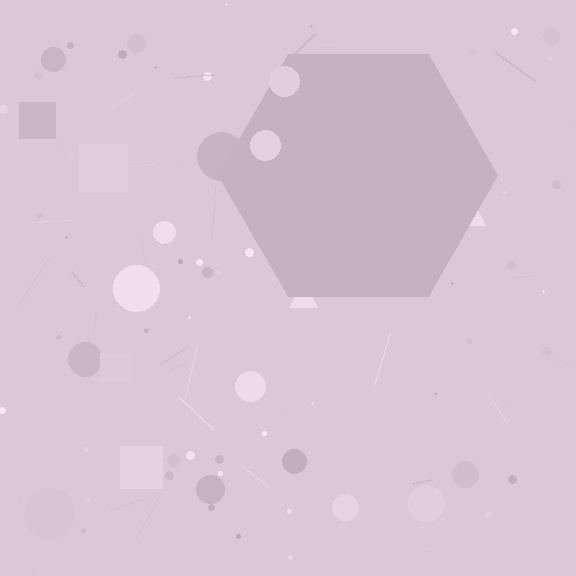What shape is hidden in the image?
A hexagon is hidden in the image.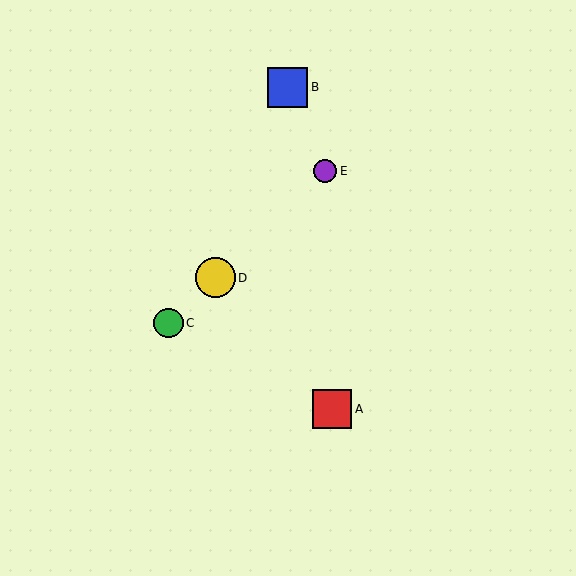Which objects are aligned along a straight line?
Objects C, D, E are aligned along a straight line.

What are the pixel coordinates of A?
Object A is at (332, 409).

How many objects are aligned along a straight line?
3 objects (C, D, E) are aligned along a straight line.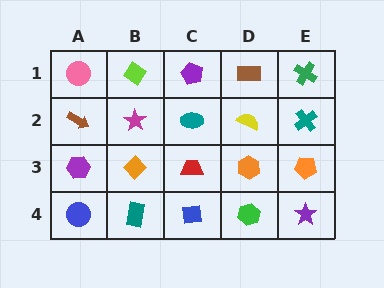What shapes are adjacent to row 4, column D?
An orange hexagon (row 3, column D), a blue square (row 4, column C), a purple star (row 4, column E).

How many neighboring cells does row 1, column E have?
2.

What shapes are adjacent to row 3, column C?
A teal ellipse (row 2, column C), a blue square (row 4, column C), an orange diamond (row 3, column B), an orange hexagon (row 3, column D).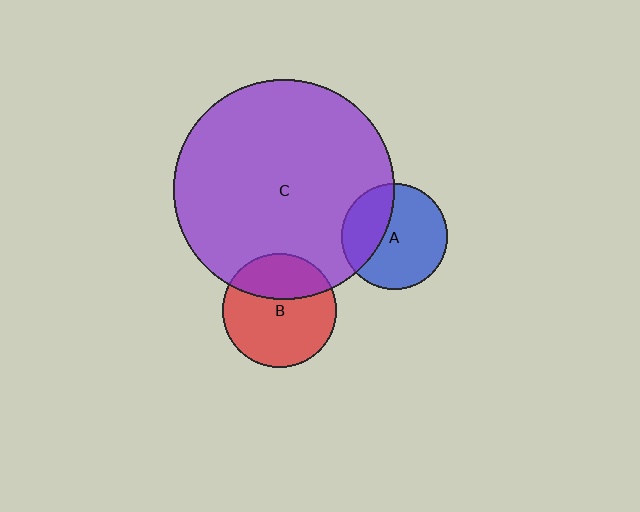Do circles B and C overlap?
Yes.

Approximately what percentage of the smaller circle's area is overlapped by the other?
Approximately 35%.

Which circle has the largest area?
Circle C (purple).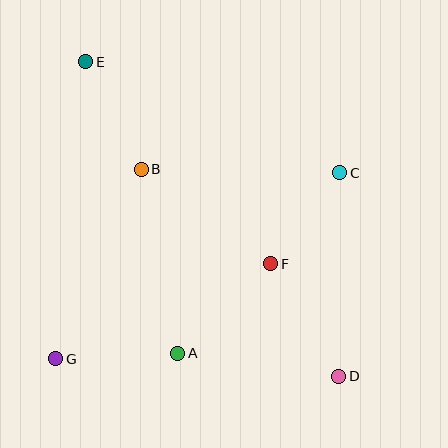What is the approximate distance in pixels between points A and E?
The distance between A and E is approximately 306 pixels.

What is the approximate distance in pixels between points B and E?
The distance between B and E is approximately 121 pixels.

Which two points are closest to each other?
Points C and F are closest to each other.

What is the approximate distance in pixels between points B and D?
The distance between B and D is approximately 286 pixels.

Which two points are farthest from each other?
Points D and E are farthest from each other.